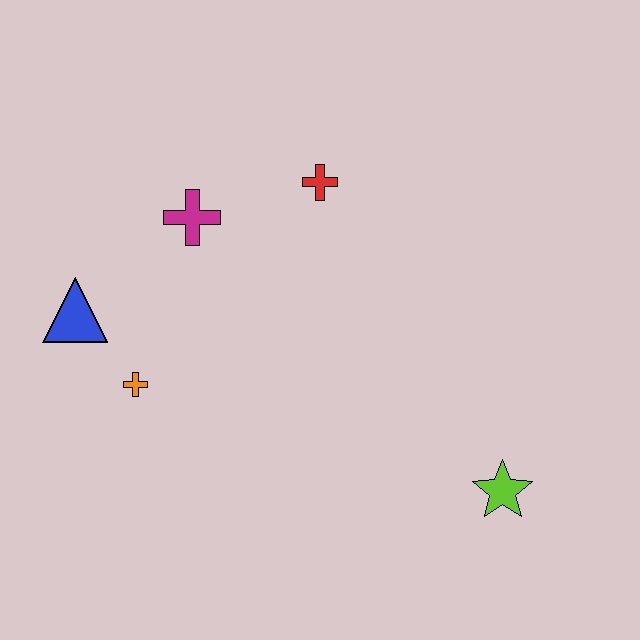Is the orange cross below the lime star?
No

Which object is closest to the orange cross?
The blue triangle is closest to the orange cross.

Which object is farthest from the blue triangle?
The lime star is farthest from the blue triangle.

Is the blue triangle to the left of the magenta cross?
Yes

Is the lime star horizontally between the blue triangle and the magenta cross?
No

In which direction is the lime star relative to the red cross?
The lime star is below the red cross.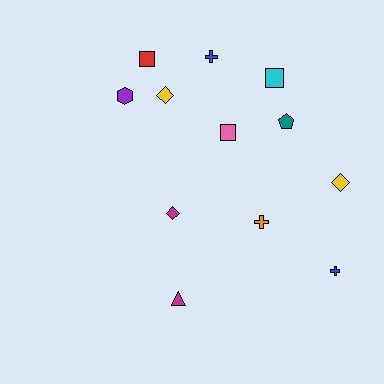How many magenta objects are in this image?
There are 2 magenta objects.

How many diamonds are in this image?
There are 3 diamonds.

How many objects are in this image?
There are 12 objects.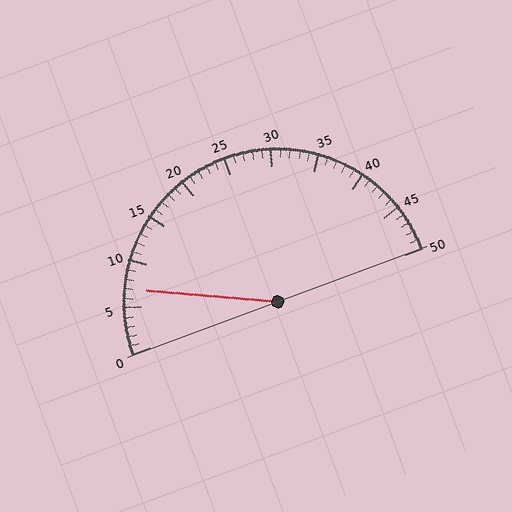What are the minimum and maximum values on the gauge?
The gauge ranges from 0 to 50.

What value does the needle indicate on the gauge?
The needle indicates approximately 7.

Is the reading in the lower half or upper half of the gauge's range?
The reading is in the lower half of the range (0 to 50).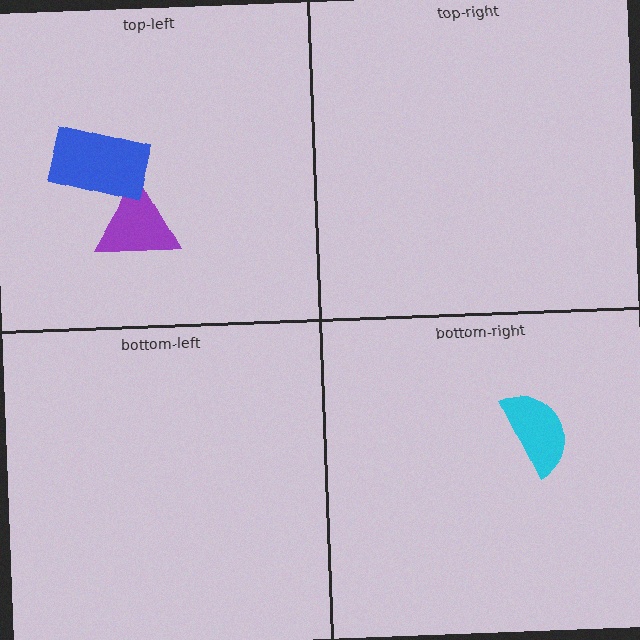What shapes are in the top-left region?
The purple triangle, the blue rectangle.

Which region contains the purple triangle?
The top-left region.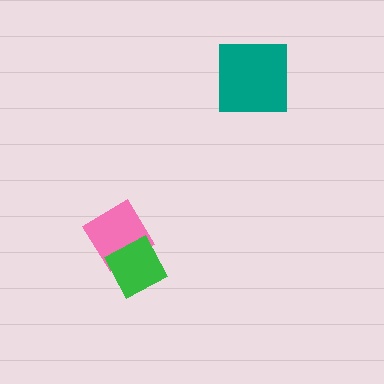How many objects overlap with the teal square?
0 objects overlap with the teal square.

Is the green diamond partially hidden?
No, no other shape covers it.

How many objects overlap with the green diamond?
1 object overlaps with the green diamond.